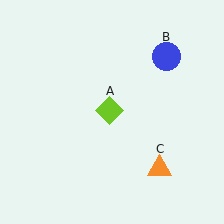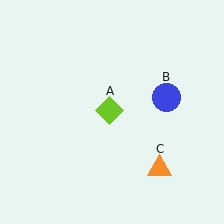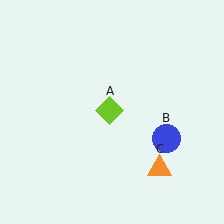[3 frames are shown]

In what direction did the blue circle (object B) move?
The blue circle (object B) moved down.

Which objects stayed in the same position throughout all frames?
Lime diamond (object A) and orange triangle (object C) remained stationary.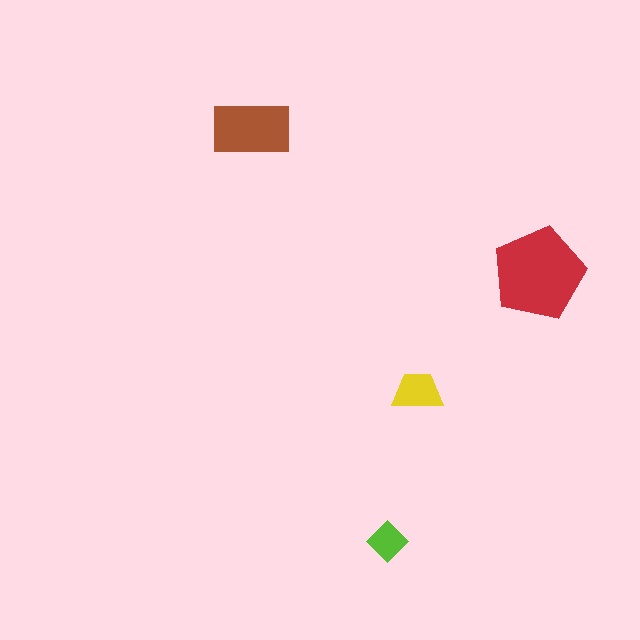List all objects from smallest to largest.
The lime diamond, the yellow trapezoid, the brown rectangle, the red pentagon.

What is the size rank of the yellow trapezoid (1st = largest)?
3rd.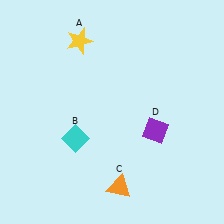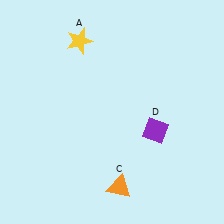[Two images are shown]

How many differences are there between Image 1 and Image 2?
There is 1 difference between the two images.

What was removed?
The cyan diamond (B) was removed in Image 2.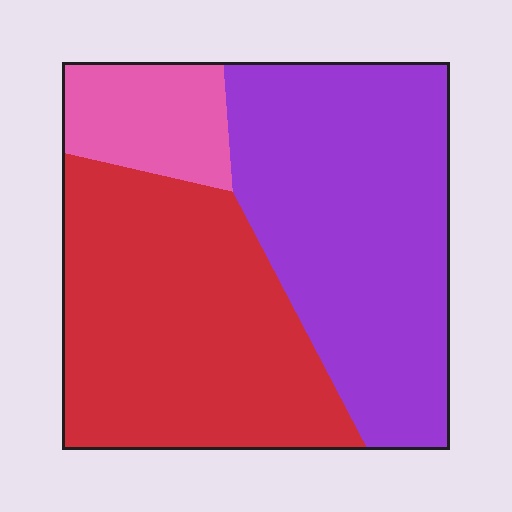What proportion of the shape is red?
Red covers around 45% of the shape.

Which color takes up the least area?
Pink, at roughly 10%.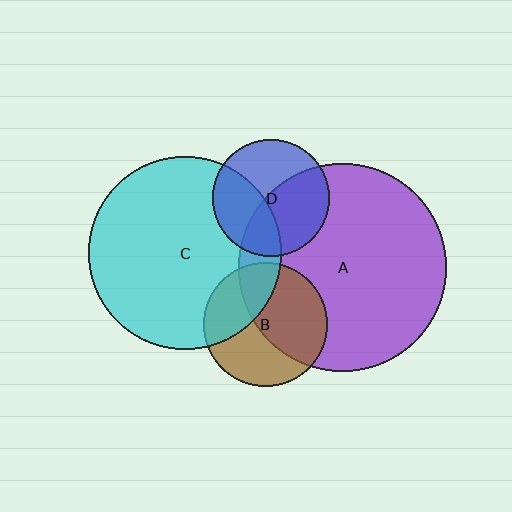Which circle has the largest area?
Circle A (purple).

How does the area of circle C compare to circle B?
Approximately 2.4 times.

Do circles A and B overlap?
Yes.